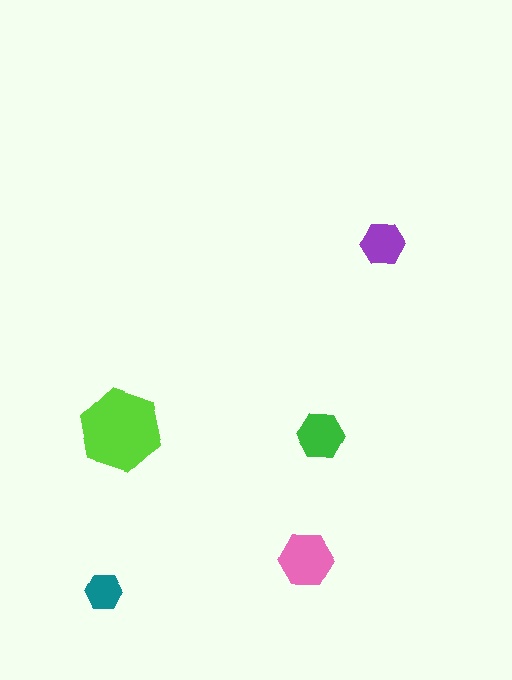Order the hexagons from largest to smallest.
the lime one, the pink one, the green one, the purple one, the teal one.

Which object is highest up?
The purple hexagon is topmost.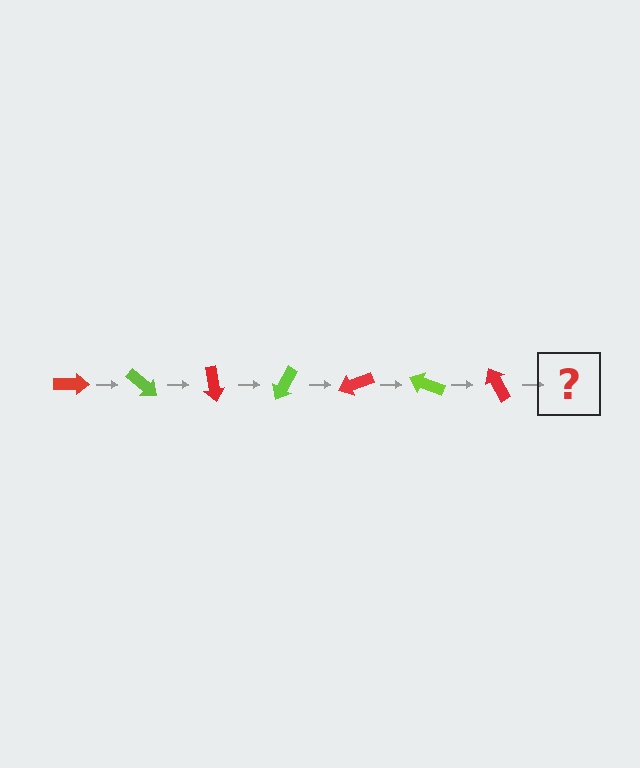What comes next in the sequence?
The next element should be a lime arrow, rotated 280 degrees from the start.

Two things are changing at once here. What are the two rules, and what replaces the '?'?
The two rules are that it rotates 40 degrees each step and the color cycles through red and lime. The '?' should be a lime arrow, rotated 280 degrees from the start.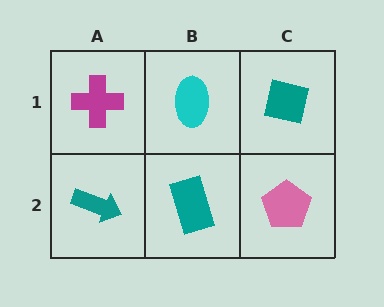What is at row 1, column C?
A teal square.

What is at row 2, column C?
A pink pentagon.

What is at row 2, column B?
A teal rectangle.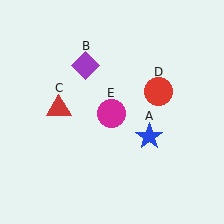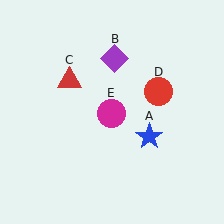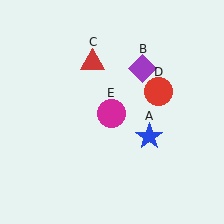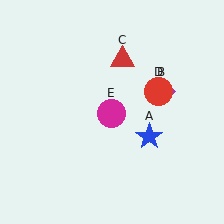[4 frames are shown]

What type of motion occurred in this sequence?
The purple diamond (object B), red triangle (object C) rotated clockwise around the center of the scene.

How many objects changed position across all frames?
2 objects changed position: purple diamond (object B), red triangle (object C).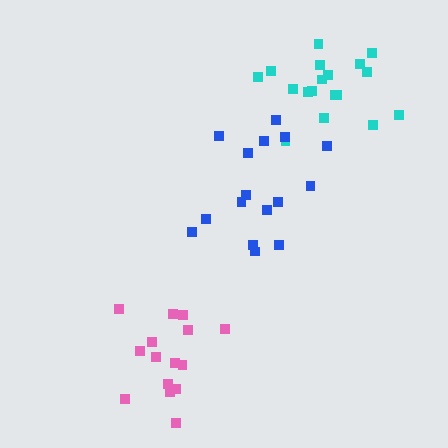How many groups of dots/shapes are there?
There are 3 groups.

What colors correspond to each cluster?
The clusters are colored: cyan, pink, blue.